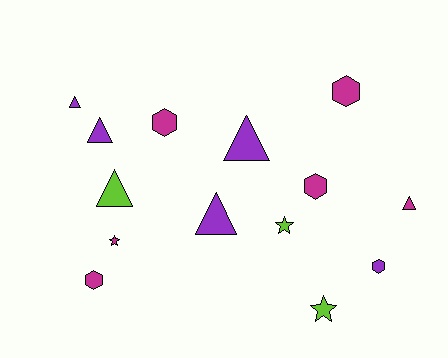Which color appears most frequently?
Magenta, with 6 objects.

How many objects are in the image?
There are 14 objects.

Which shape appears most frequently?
Triangle, with 6 objects.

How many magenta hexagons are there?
There are 4 magenta hexagons.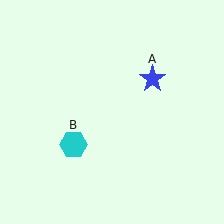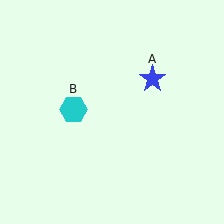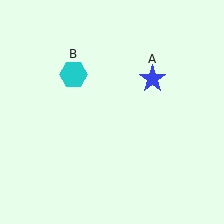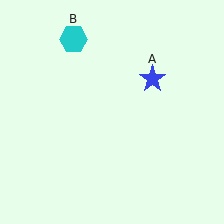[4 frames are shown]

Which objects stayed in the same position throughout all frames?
Blue star (object A) remained stationary.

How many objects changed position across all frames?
1 object changed position: cyan hexagon (object B).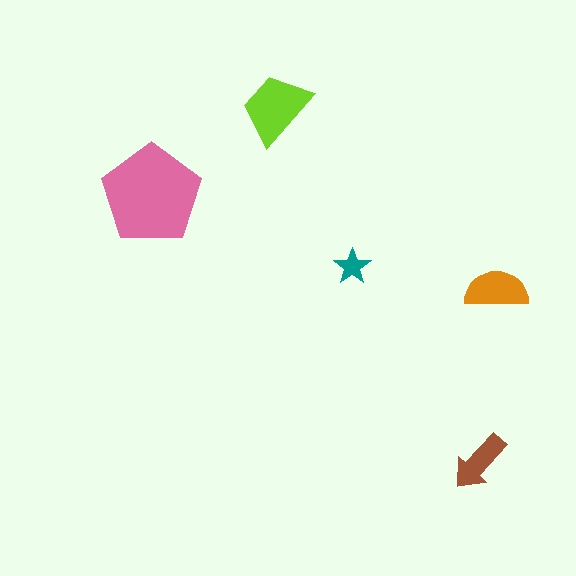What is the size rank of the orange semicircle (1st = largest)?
3rd.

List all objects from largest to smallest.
The pink pentagon, the lime trapezoid, the orange semicircle, the brown arrow, the teal star.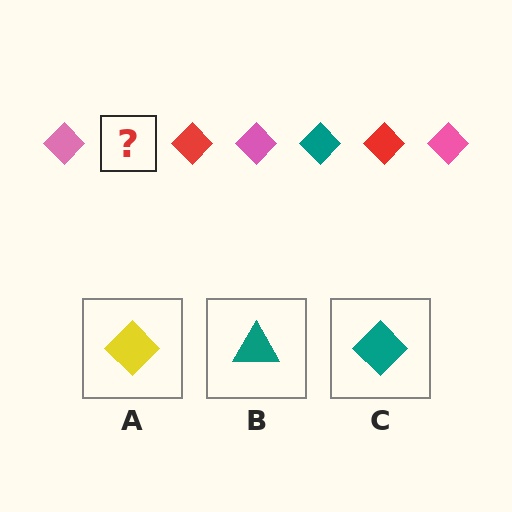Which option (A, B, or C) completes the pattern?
C.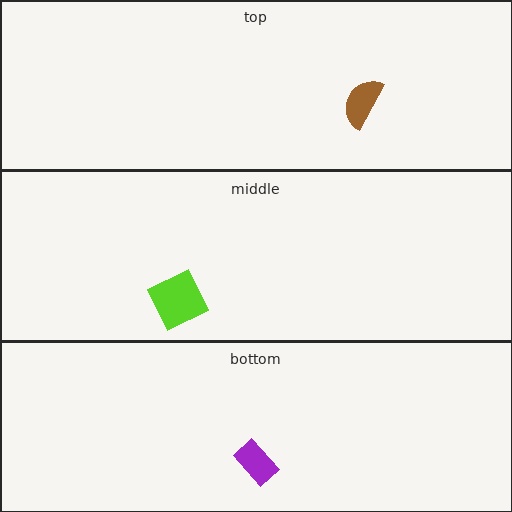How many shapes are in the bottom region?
1.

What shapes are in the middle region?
The lime square.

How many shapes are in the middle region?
1.